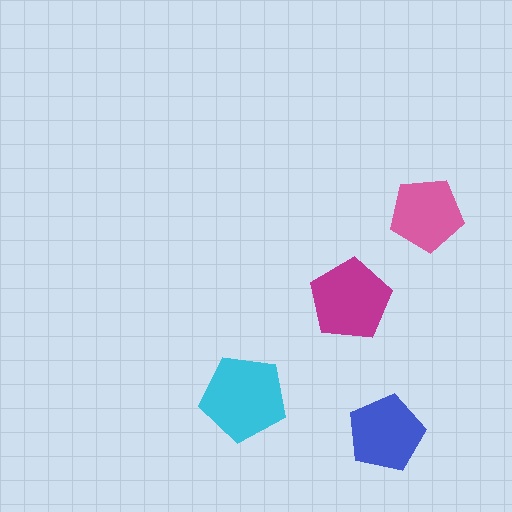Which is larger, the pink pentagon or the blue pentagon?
The blue one.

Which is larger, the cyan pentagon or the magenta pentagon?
The cyan one.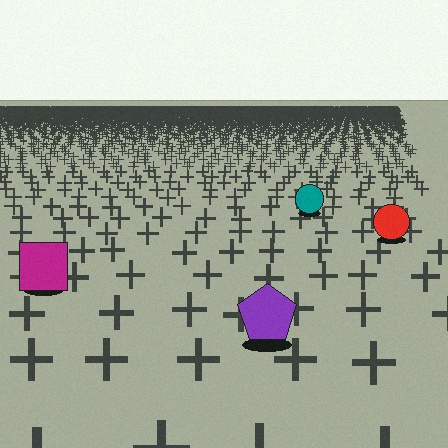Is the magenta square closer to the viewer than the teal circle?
Yes. The magenta square is closer — you can tell from the texture gradient: the ground texture is coarser near it.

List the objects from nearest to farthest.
From nearest to farthest: the purple pentagon, the magenta square, the red circle, the teal circle.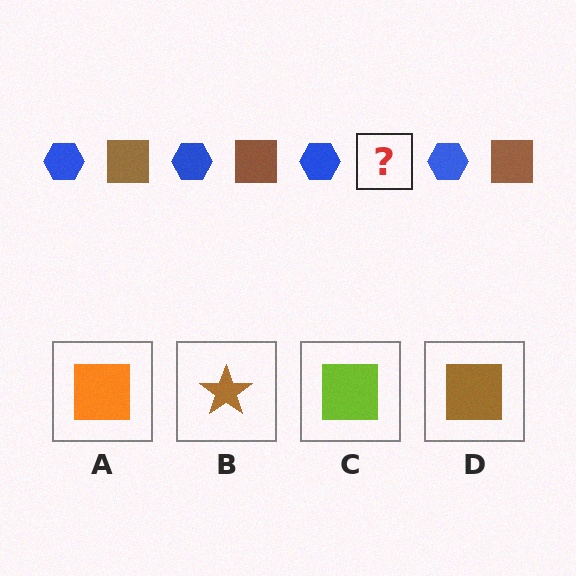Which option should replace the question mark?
Option D.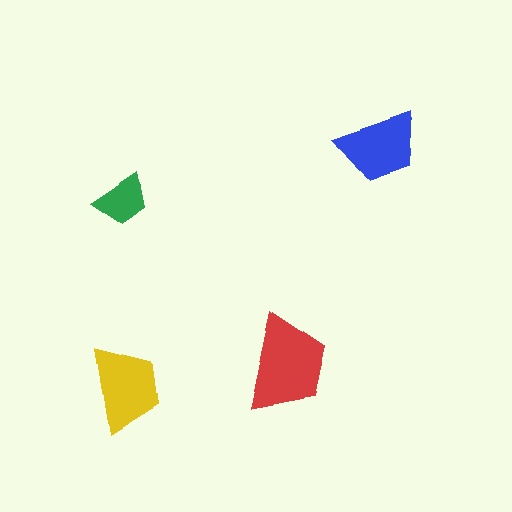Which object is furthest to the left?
The yellow trapezoid is leftmost.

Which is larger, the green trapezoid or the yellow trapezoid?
The yellow one.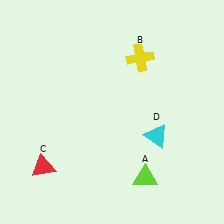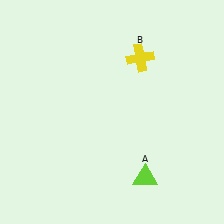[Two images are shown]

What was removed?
The red triangle (C), the cyan triangle (D) were removed in Image 2.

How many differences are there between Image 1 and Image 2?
There are 2 differences between the two images.